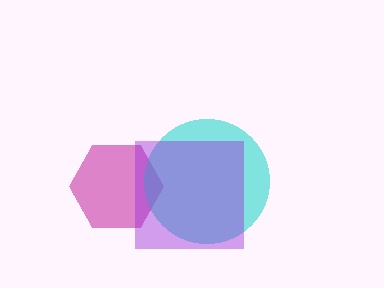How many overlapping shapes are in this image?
There are 3 overlapping shapes in the image.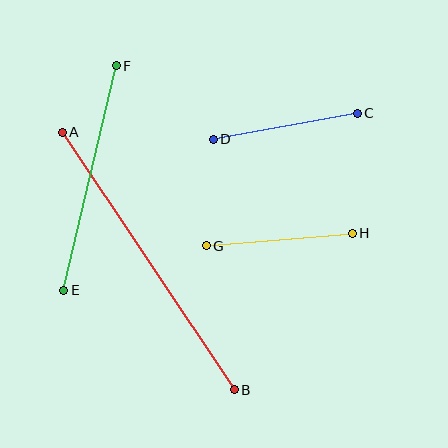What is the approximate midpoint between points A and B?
The midpoint is at approximately (148, 261) pixels.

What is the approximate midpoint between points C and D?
The midpoint is at approximately (285, 126) pixels.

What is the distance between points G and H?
The distance is approximately 147 pixels.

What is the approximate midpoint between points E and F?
The midpoint is at approximately (90, 178) pixels.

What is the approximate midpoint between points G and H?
The midpoint is at approximately (279, 240) pixels.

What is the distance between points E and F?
The distance is approximately 230 pixels.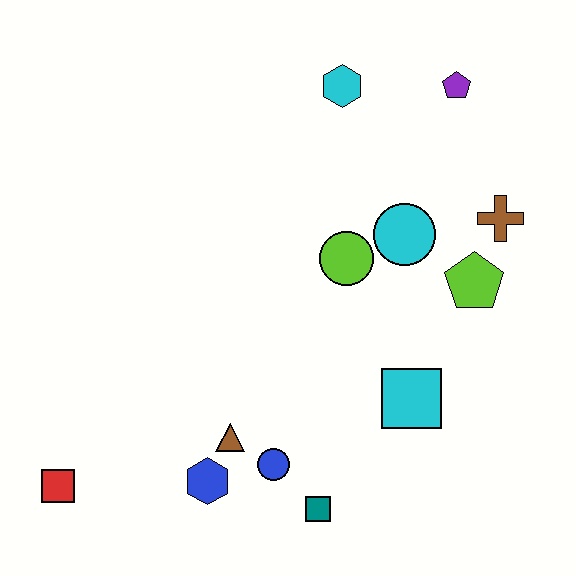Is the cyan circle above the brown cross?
No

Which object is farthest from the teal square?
The purple pentagon is farthest from the teal square.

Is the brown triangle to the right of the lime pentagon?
No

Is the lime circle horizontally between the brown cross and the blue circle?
Yes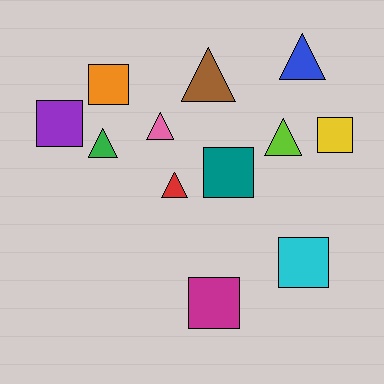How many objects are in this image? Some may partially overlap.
There are 12 objects.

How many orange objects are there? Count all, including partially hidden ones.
There is 1 orange object.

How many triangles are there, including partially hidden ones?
There are 6 triangles.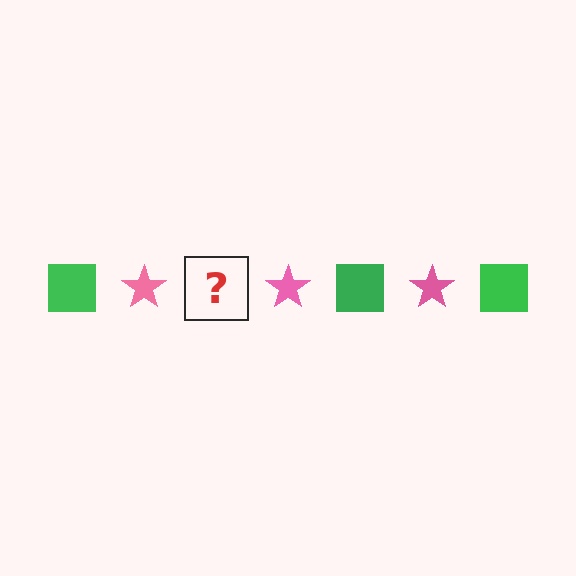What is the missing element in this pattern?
The missing element is a green square.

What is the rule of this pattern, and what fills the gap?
The rule is that the pattern alternates between green square and pink star. The gap should be filled with a green square.